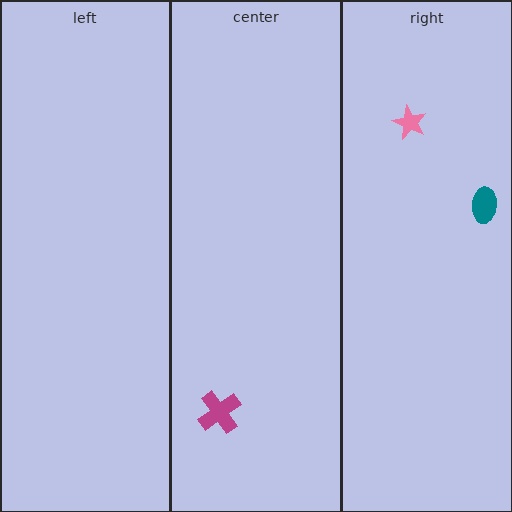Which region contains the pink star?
The right region.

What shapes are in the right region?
The pink star, the teal ellipse.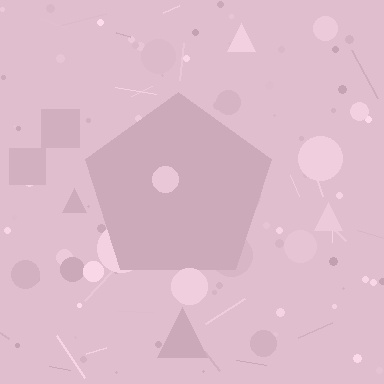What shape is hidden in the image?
A pentagon is hidden in the image.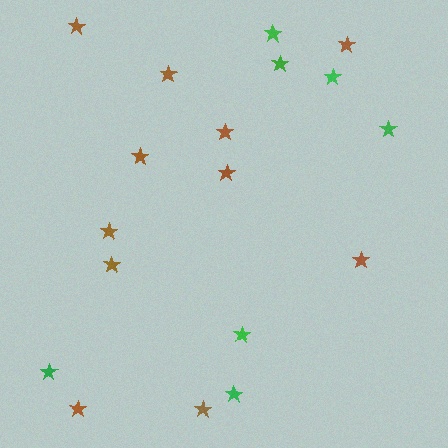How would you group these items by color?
There are 2 groups: one group of brown stars (11) and one group of green stars (7).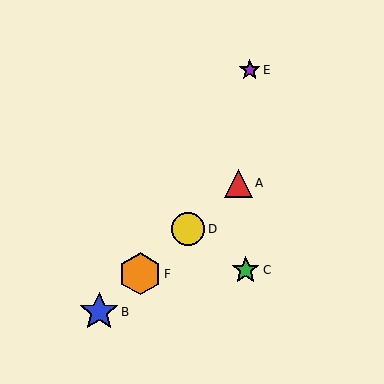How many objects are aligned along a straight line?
4 objects (A, B, D, F) are aligned along a straight line.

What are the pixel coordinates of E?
Object E is at (250, 70).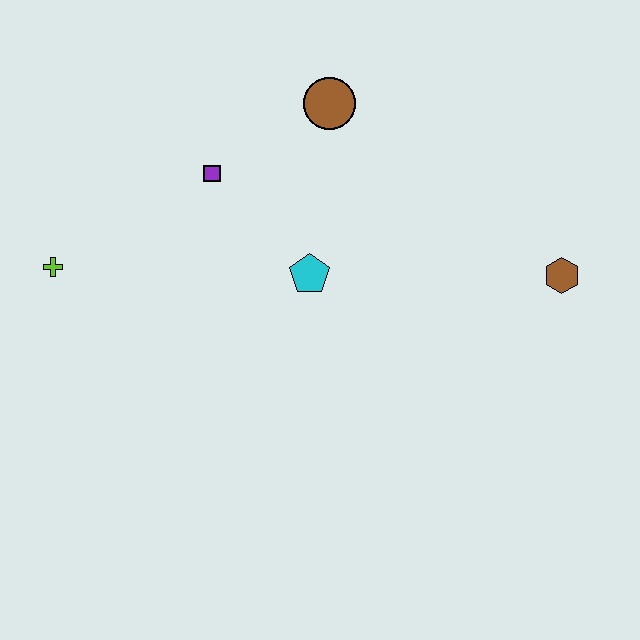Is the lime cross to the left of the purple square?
Yes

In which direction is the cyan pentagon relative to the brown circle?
The cyan pentagon is below the brown circle.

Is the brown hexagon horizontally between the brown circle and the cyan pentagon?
No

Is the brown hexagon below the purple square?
Yes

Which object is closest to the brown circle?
The purple square is closest to the brown circle.